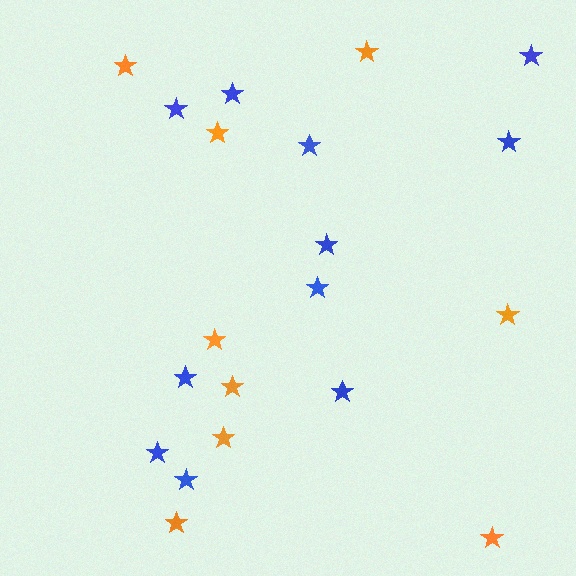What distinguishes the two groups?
There are 2 groups: one group of blue stars (11) and one group of orange stars (9).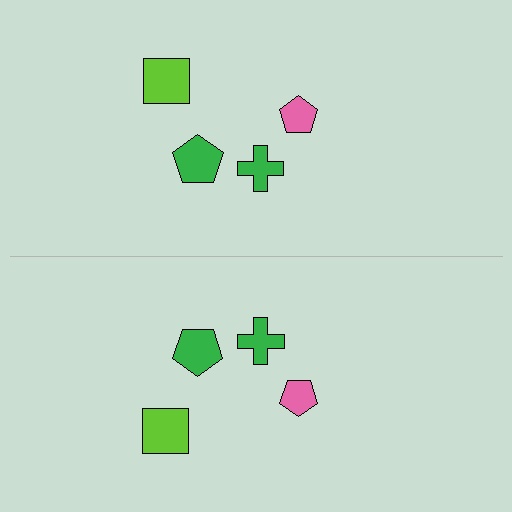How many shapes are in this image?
There are 8 shapes in this image.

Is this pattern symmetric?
Yes, this pattern has bilateral (reflection) symmetry.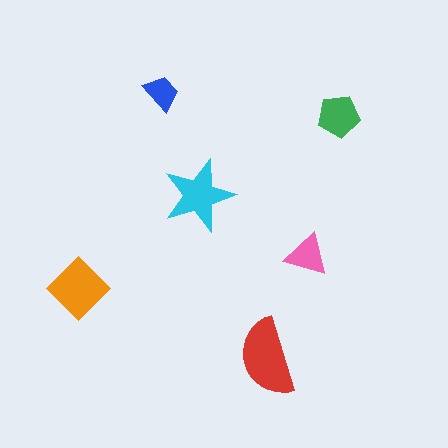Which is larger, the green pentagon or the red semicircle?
The red semicircle.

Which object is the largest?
The red semicircle.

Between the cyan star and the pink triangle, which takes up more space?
The cyan star.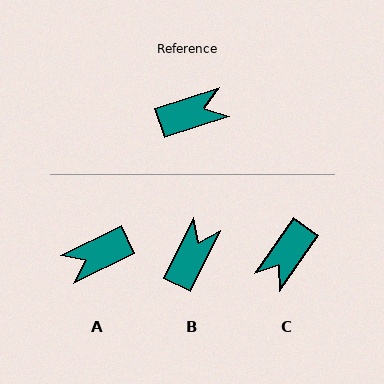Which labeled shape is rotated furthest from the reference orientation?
A, about 171 degrees away.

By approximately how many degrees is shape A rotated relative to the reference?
Approximately 171 degrees clockwise.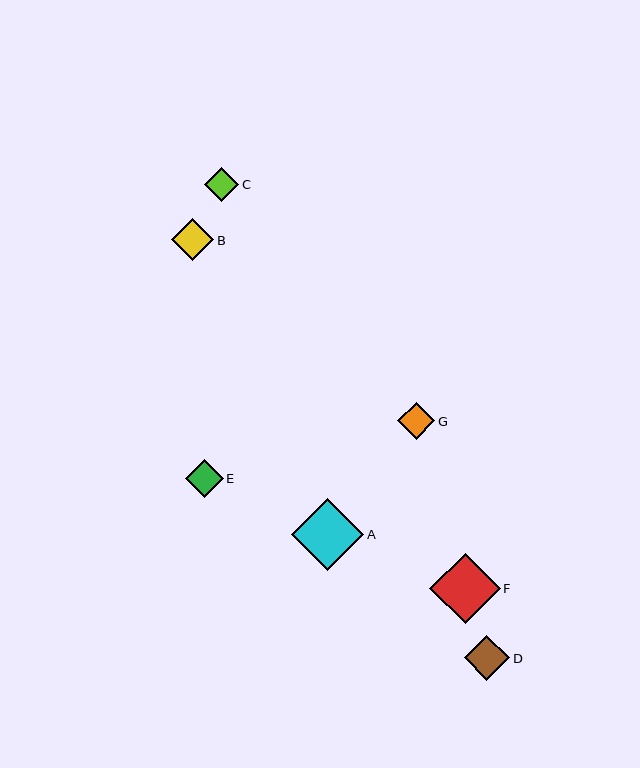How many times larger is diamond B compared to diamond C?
Diamond B is approximately 1.2 times the size of diamond C.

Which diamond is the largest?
Diamond A is the largest with a size of approximately 72 pixels.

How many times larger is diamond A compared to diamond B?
Diamond A is approximately 1.7 times the size of diamond B.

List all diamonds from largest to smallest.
From largest to smallest: A, F, D, B, E, G, C.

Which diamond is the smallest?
Diamond C is the smallest with a size of approximately 34 pixels.